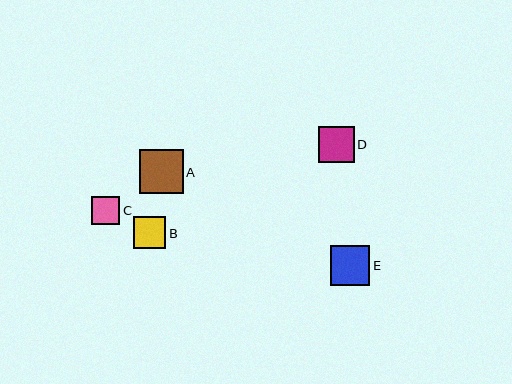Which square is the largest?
Square A is the largest with a size of approximately 44 pixels.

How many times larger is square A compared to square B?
Square A is approximately 1.4 times the size of square B.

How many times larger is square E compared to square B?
Square E is approximately 1.2 times the size of square B.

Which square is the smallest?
Square C is the smallest with a size of approximately 28 pixels.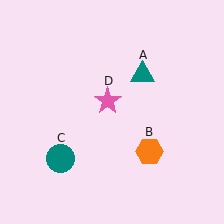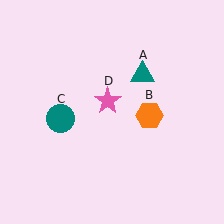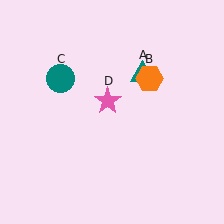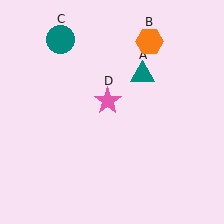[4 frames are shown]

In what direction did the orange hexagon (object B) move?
The orange hexagon (object B) moved up.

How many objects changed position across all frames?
2 objects changed position: orange hexagon (object B), teal circle (object C).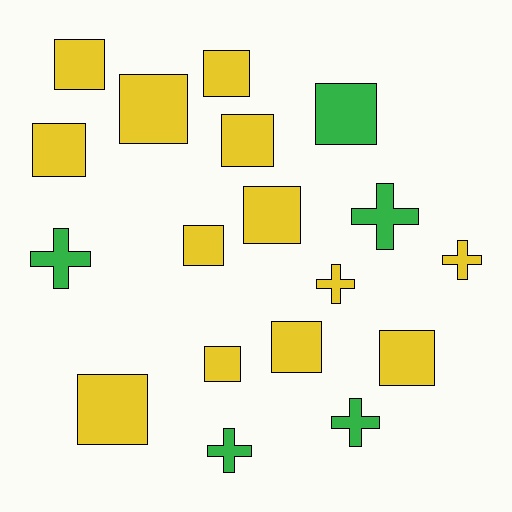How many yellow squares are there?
There are 11 yellow squares.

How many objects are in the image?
There are 18 objects.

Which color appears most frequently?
Yellow, with 13 objects.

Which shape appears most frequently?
Square, with 12 objects.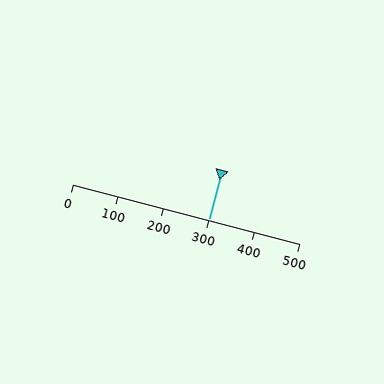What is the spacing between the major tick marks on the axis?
The major ticks are spaced 100 apart.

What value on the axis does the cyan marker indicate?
The marker indicates approximately 300.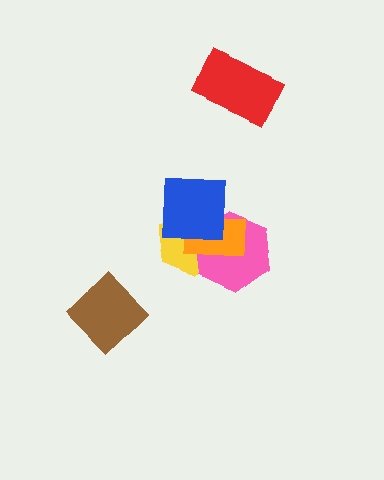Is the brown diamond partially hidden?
No, no other shape covers it.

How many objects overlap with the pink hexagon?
3 objects overlap with the pink hexagon.